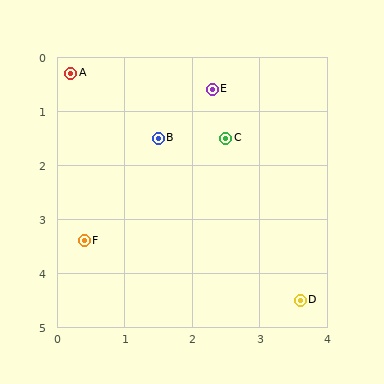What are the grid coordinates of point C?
Point C is at approximately (2.5, 1.5).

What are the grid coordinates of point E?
Point E is at approximately (2.3, 0.6).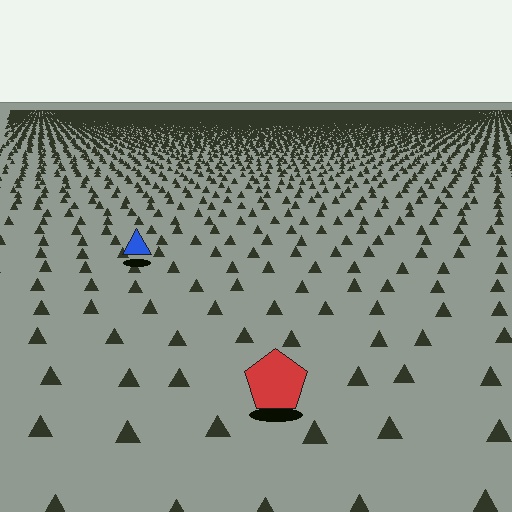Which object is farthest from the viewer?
The blue triangle is farthest from the viewer. It appears smaller and the ground texture around it is denser.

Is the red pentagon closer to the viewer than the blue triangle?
Yes. The red pentagon is closer — you can tell from the texture gradient: the ground texture is coarser near it.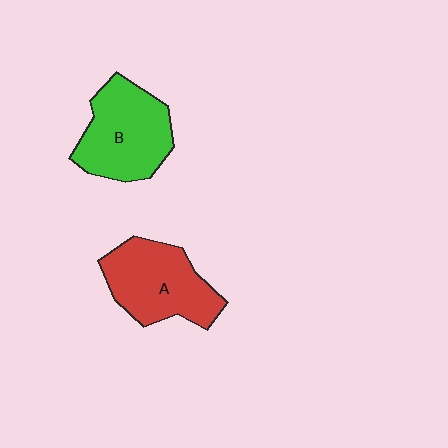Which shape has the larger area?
Shape B (green).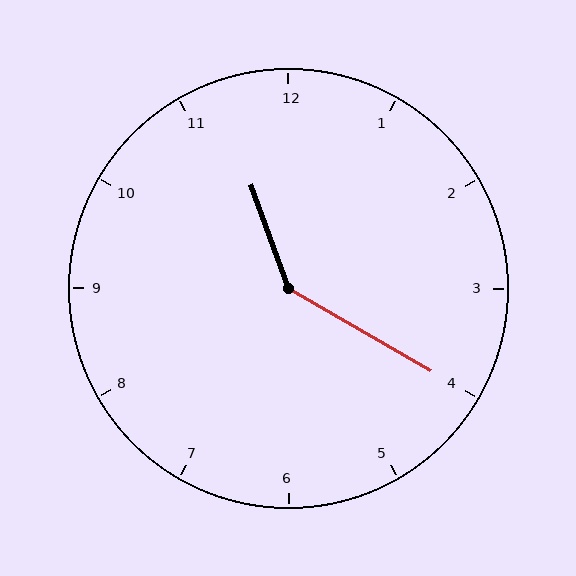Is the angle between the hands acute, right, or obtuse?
It is obtuse.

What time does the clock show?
11:20.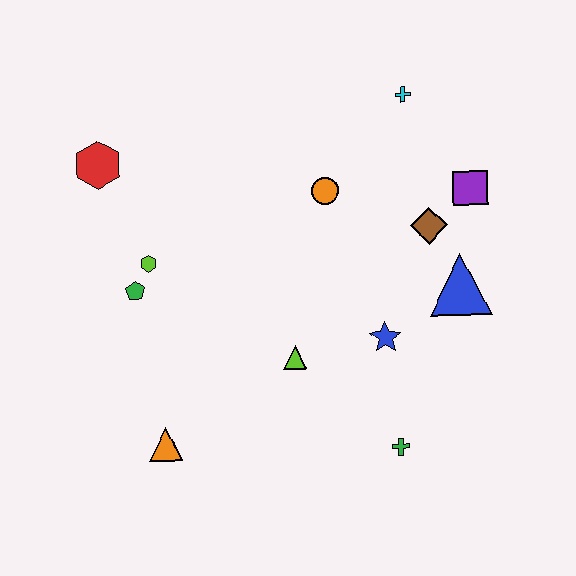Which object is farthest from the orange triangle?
The cyan cross is farthest from the orange triangle.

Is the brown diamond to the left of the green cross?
No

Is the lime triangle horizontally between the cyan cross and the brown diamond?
No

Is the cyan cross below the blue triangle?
No